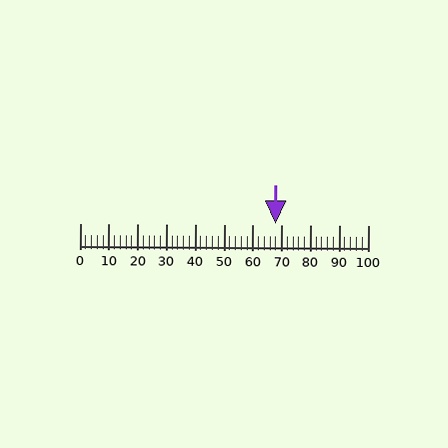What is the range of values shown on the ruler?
The ruler shows values from 0 to 100.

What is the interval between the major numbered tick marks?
The major tick marks are spaced 10 units apart.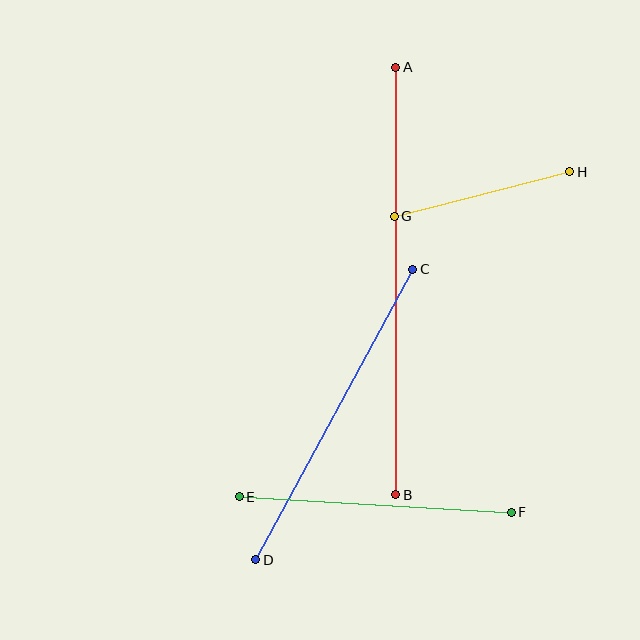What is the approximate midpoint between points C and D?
The midpoint is at approximately (334, 415) pixels.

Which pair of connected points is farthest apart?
Points A and B are farthest apart.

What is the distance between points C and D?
The distance is approximately 330 pixels.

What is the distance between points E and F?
The distance is approximately 272 pixels.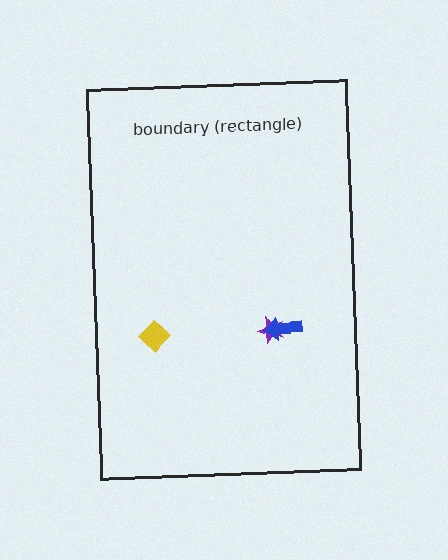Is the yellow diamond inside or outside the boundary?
Inside.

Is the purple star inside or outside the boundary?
Inside.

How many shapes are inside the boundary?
3 inside, 0 outside.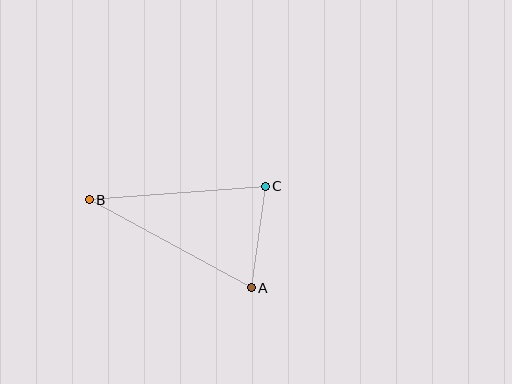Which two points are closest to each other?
Points A and C are closest to each other.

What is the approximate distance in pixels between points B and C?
The distance between B and C is approximately 177 pixels.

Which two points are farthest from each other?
Points A and B are farthest from each other.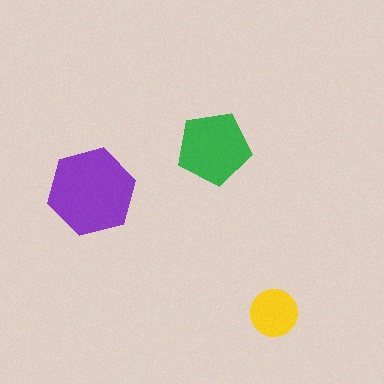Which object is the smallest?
The yellow circle.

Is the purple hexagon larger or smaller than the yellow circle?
Larger.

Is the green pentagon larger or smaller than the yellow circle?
Larger.